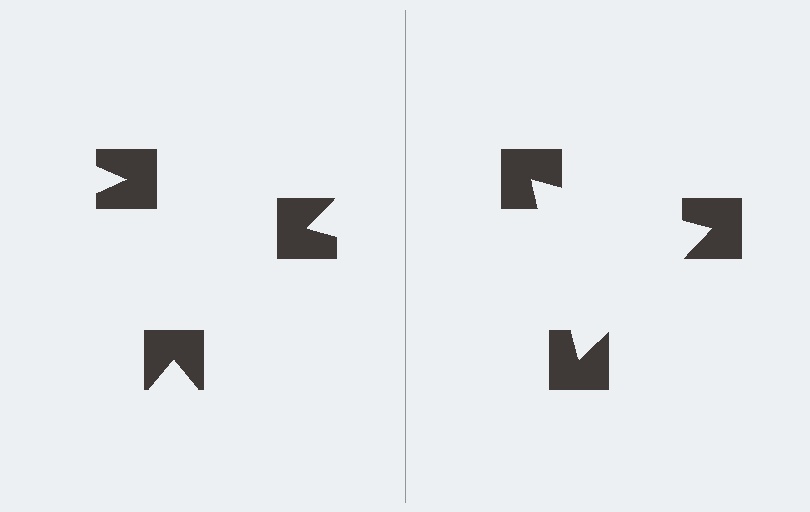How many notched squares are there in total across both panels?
6 — 3 on each side.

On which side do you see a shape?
An illusory triangle appears on the right side. On the left side the wedge cuts are rotated, so no coherent shape forms.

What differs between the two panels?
The notched squares are positioned identically on both sides; only the wedge orientations differ. On the right they align to a triangle; on the left they are misaligned.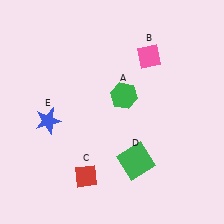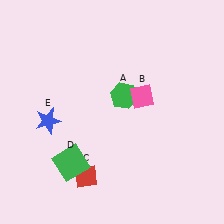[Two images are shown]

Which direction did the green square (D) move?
The green square (D) moved left.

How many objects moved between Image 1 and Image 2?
2 objects moved between the two images.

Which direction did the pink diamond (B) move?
The pink diamond (B) moved down.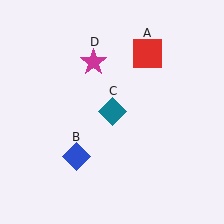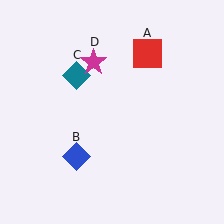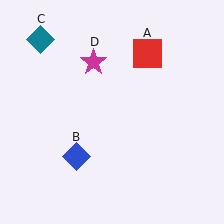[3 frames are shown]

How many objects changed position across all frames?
1 object changed position: teal diamond (object C).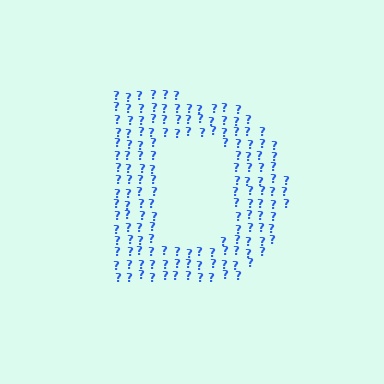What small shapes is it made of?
It is made of small question marks.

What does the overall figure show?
The overall figure shows the letter D.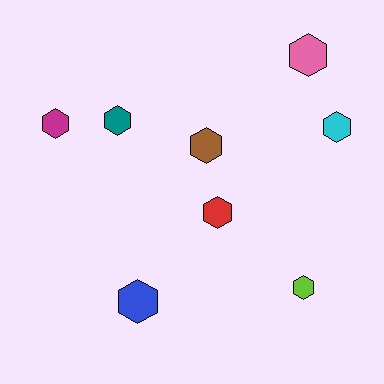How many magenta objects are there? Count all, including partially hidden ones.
There is 1 magenta object.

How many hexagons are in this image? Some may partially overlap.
There are 8 hexagons.